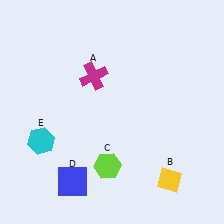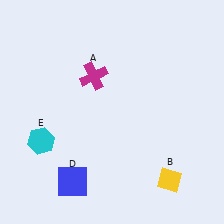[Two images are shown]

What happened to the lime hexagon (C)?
The lime hexagon (C) was removed in Image 2. It was in the bottom-left area of Image 1.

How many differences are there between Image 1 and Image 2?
There is 1 difference between the two images.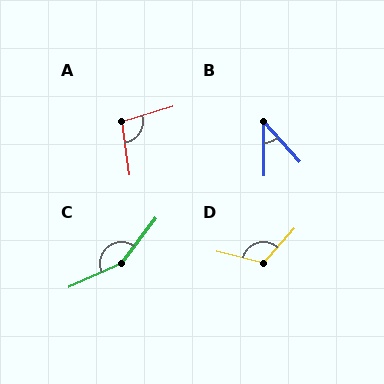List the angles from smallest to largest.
B (41°), A (99°), D (117°), C (151°).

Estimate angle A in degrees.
Approximately 99 degrees.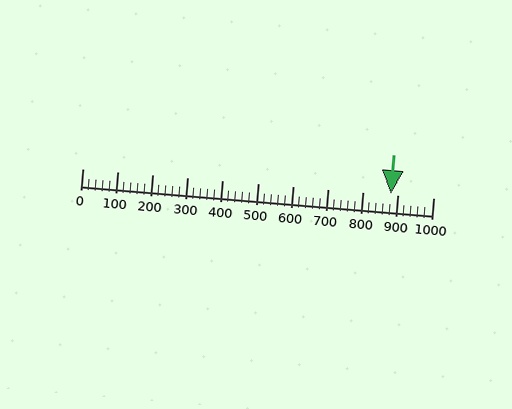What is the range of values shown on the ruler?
The ruler shows values from 0 to 1000.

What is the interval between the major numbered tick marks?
The major tick marks are spaced 100 units apart.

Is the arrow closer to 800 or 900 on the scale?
The arrow is closer to 900.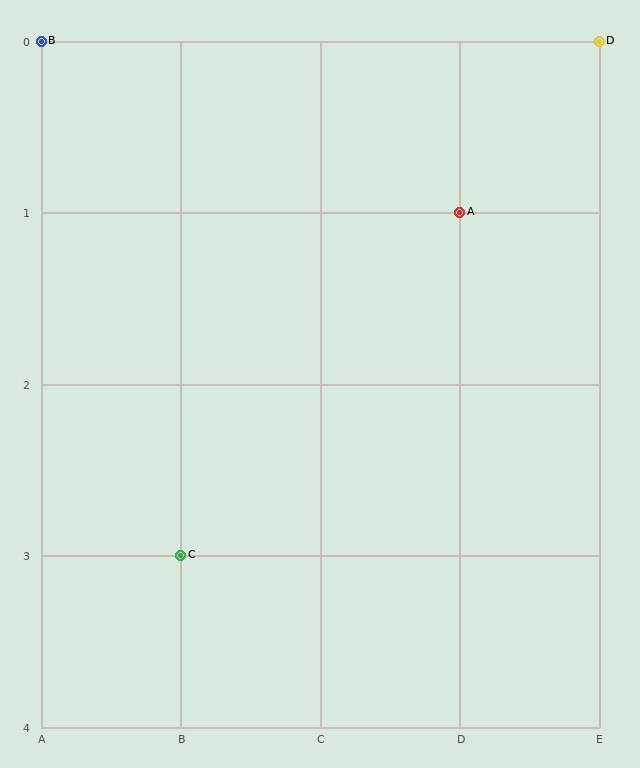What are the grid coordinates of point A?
Point A is at grid coordinates (D, 1).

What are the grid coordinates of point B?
Point B is at grid coordinates (A, 0).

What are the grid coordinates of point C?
Point C is at grid coordinates (B, 3).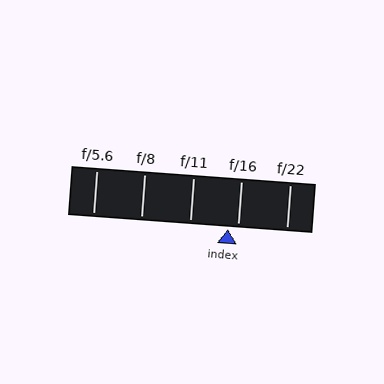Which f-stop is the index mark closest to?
The index mark is closest to f/16.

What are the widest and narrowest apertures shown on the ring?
The widest aperture shown is f/5.6 and the narrowest is f/22.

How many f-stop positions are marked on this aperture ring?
There are 5 f-stop positions marked.